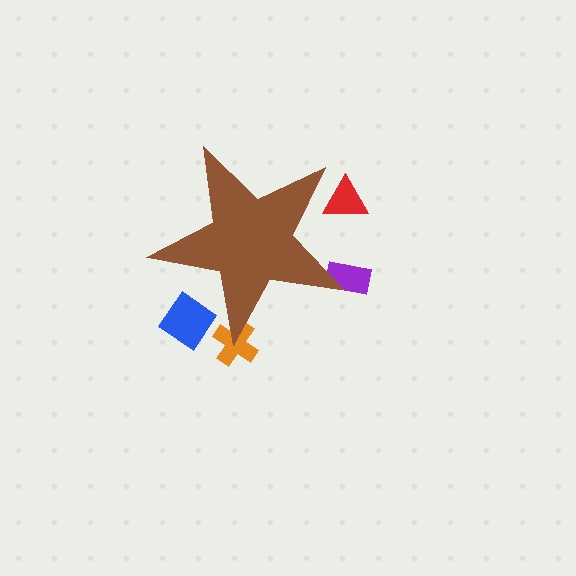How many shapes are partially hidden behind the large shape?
4 shapes are partially hidden.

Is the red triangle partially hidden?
Yes, the red triangle is partially hidden behind the brown star.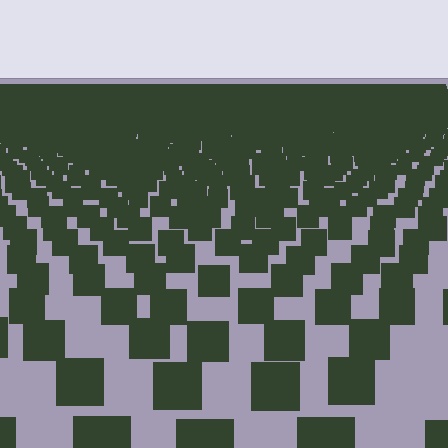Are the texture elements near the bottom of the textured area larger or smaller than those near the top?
Larger. Near the bottom, elements are closer to the viewer and appear at a bigger on-screen size.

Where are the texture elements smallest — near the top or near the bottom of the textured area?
Near the top.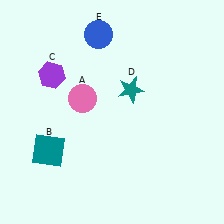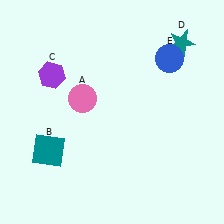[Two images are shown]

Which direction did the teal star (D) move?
The teal star (D) moved right.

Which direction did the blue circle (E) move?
The blue circle (E) moved right.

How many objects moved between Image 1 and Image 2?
2 objects moved between the two images.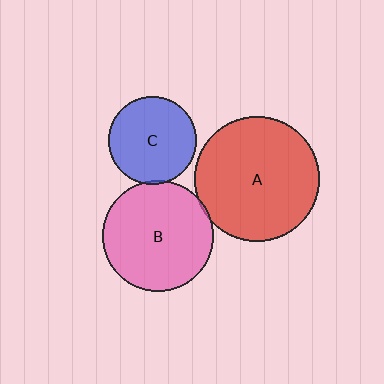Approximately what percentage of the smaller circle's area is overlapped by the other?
Approximately 5%.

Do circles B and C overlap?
Yes.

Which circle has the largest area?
Circle A (red).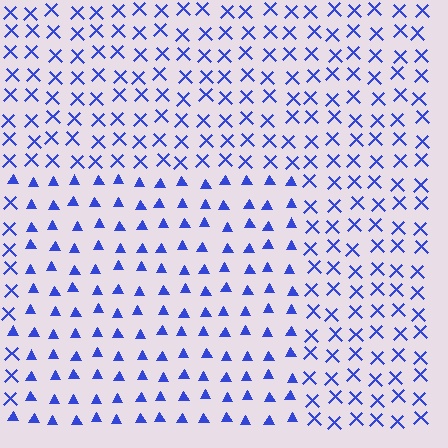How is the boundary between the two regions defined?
The boundary is defined by a change in element shape: triangles inside vs. X marks outside. All elements share the same color and spacing.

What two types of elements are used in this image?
The image uses triangles inside the rectangle region and X marks outside it.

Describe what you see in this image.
The image is filled with small blue elements arranged in a uniform grid. A rectangle-shaped region contains triangles, while the surrounding area contains X marks. The boundary is defined purely by the change in element shape.